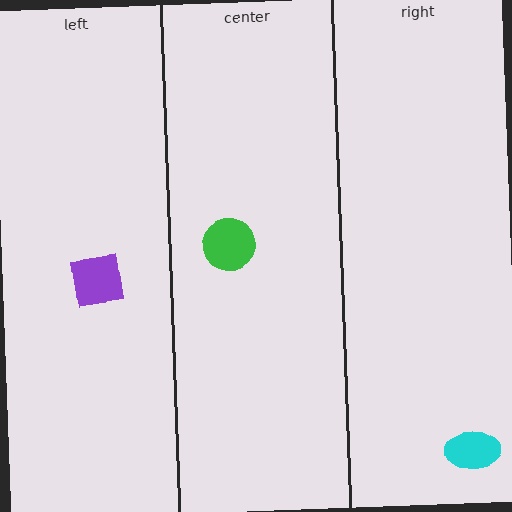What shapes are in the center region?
The green circle.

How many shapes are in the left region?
1.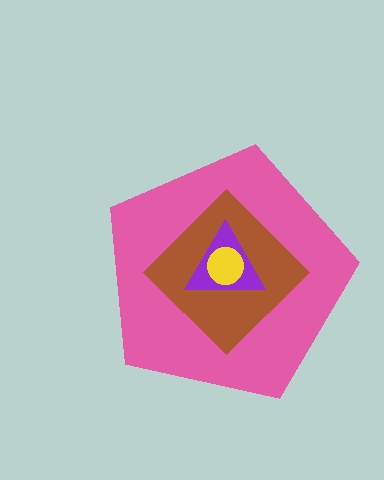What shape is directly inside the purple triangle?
The yellow circle.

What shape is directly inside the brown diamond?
The purple triangle.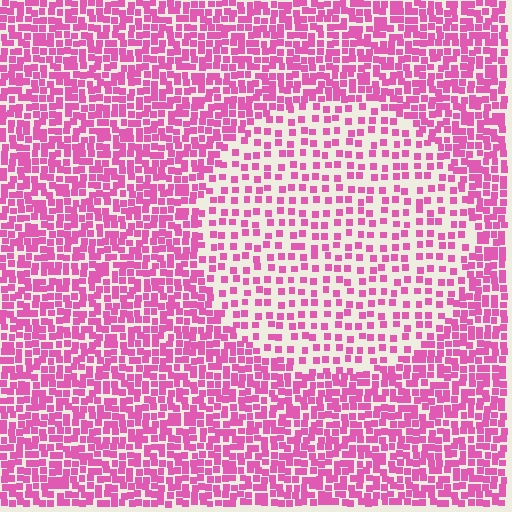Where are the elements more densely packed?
The elements are more densely packed outside the circle boundary.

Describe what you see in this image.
The image contains small pink elements arranged at two different densities. A circle-shaped region is visible where the elements are less densely packed than the surrounding area.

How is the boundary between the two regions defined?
The boundary is defined by a change in element density (approximately 2.1x ratio). All elements are the same color, size, and shape.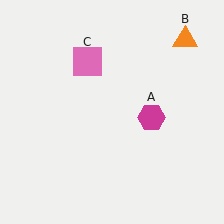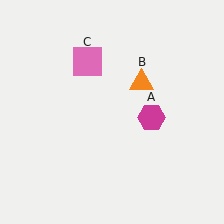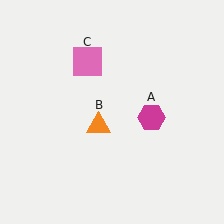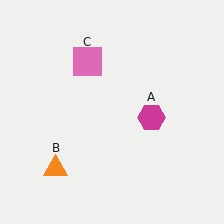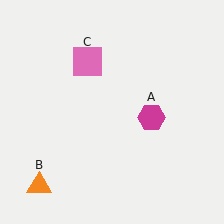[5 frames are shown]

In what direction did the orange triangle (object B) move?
The orange triangle (object B) moved down and to the left.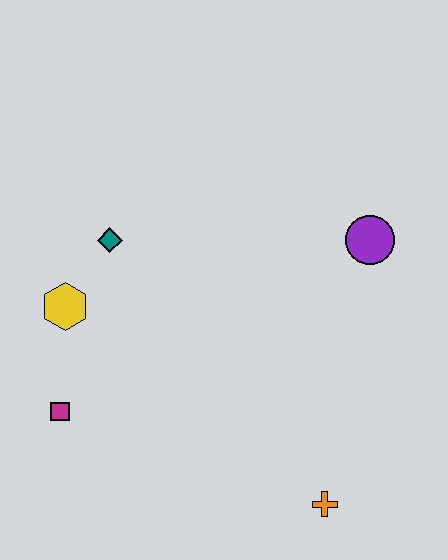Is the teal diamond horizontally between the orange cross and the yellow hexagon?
Yes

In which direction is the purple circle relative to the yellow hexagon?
The purple circle is to the right of the yellow hexagon.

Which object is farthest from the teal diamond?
The orange cross is farthest from the teal diamond.